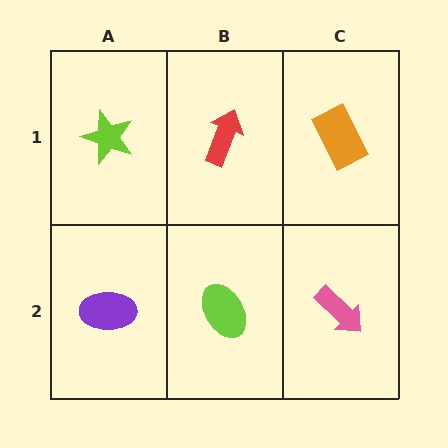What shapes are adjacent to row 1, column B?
A lime ellipse (row 2, column B), a lime star (row 1, column A), an orange rectangle (row 1, column C).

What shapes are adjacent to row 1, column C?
A pink arrow (row 2, column C), a red arrow (row 1, column B).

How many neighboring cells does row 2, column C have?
2.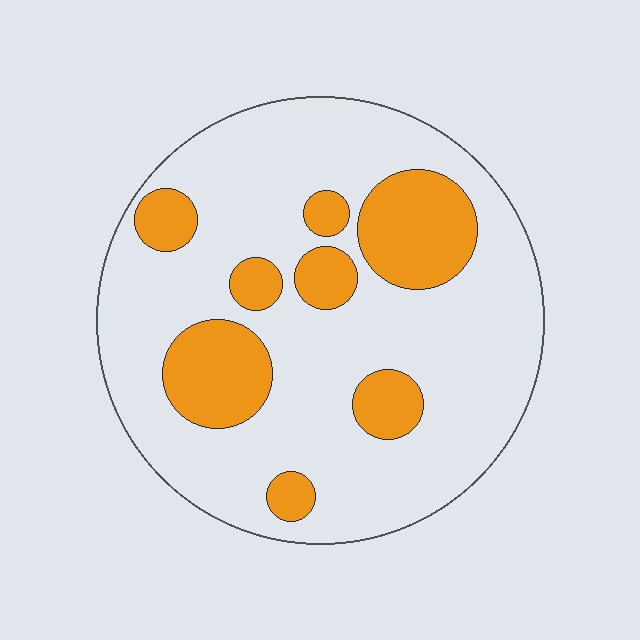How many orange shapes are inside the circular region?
8.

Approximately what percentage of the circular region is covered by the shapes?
Approximately 25%.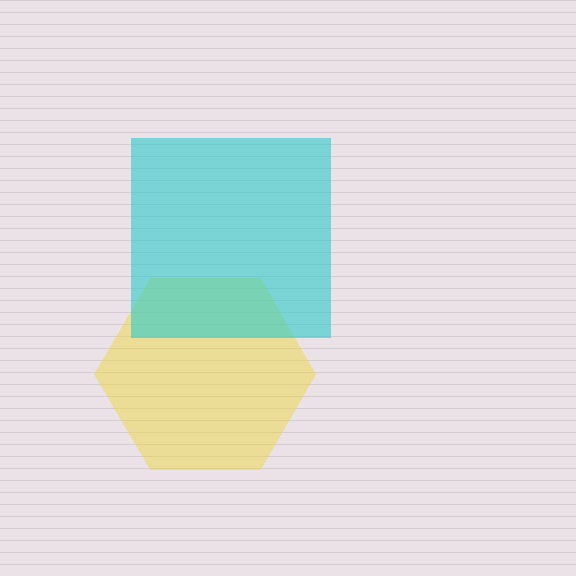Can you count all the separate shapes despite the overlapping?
Yes, there are 2 separate shapes.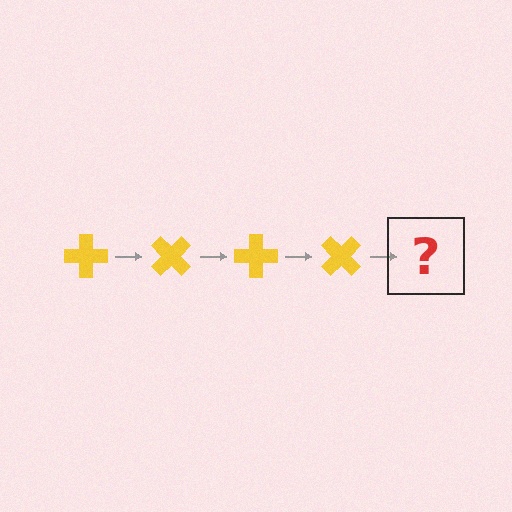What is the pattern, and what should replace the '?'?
The pattern is that the cross rotates 45 degrees each step. The '?' should be a yellow cross rotated 180 degrees.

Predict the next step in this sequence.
The next step is a yellow cross rotated 180 degrees.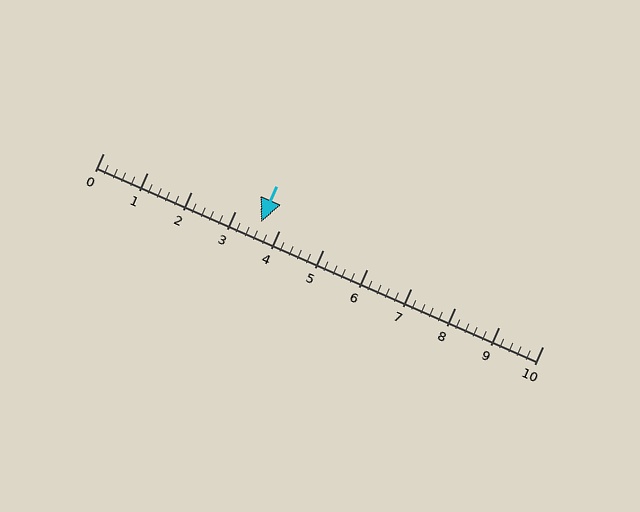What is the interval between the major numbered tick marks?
The major tick marks are spaced 1 units apart.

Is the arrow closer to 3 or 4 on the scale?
The arrow is closer to 4.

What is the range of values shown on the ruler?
The ruler shows values from 0 to 10.